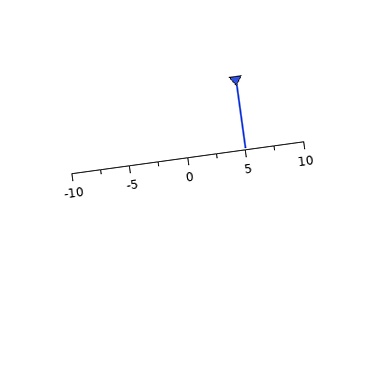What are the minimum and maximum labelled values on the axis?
The axis runs from -10 to 10.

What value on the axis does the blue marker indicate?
The marker indicates approximately 5.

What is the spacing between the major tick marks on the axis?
The major ticks are spaced 5 apart.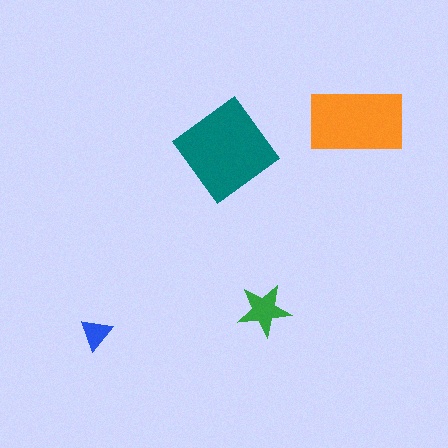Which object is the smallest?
The blue triangle.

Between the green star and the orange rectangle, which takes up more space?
The orange rectangle.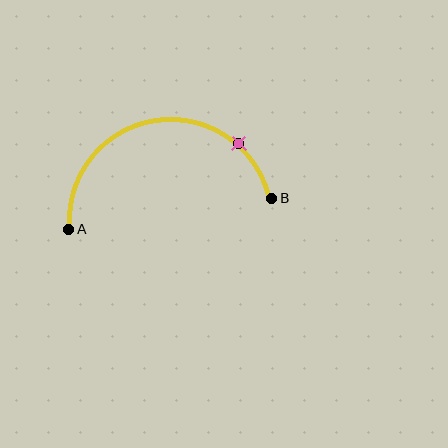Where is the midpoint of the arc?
The arc midpoint is the point on the curve farthest from the straight line joining A and B. It sits above that line.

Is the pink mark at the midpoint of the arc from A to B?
No. The pink mark lies on the arc but is closer to endpoint B. The arc midpoint would be at the point on the curve equidistant along the arc from both A and B.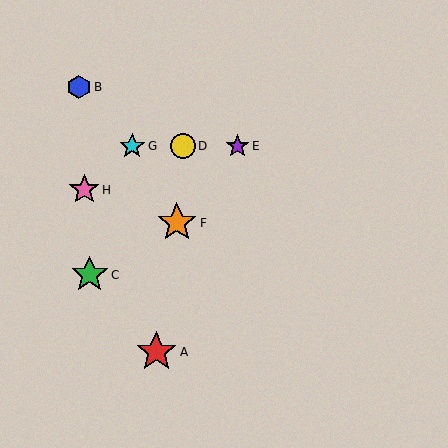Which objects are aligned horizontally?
Objects D, E, G are aligned horizontally.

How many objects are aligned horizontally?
3 objects (D, E, G) are aligned horizontally.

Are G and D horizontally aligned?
Yes, both are at y≈146.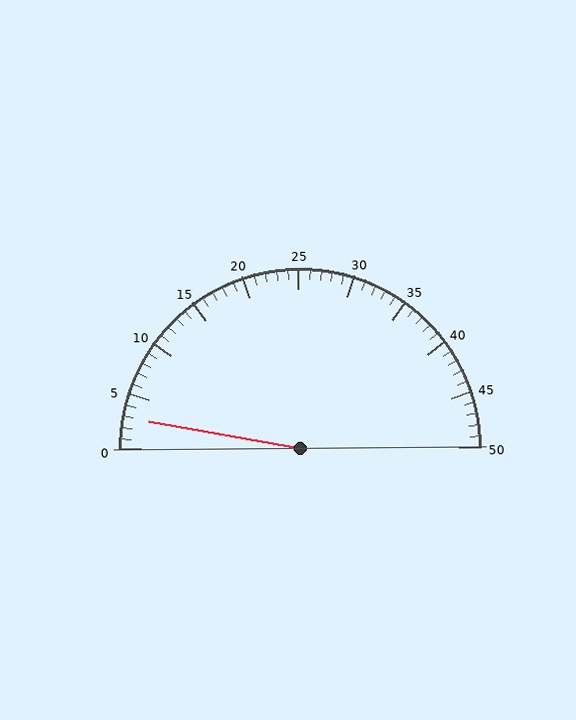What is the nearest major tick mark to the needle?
The nearest major tick mark is 5.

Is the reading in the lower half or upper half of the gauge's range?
The reading is in the lower half of the range (0 to 50).